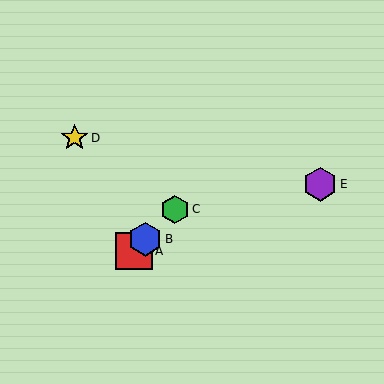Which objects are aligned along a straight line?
Objects A, B, C are aligned along a straight line.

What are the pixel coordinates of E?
Object E is at (320, 184).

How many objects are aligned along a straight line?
3 objects (A, B, C) are aligned along a straight line.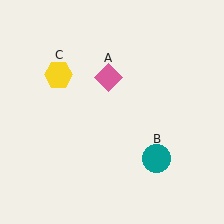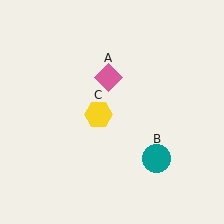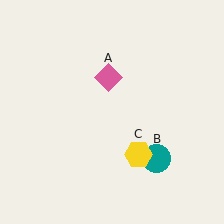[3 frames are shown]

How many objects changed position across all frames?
1 object changed position: yellow hexagon (object C).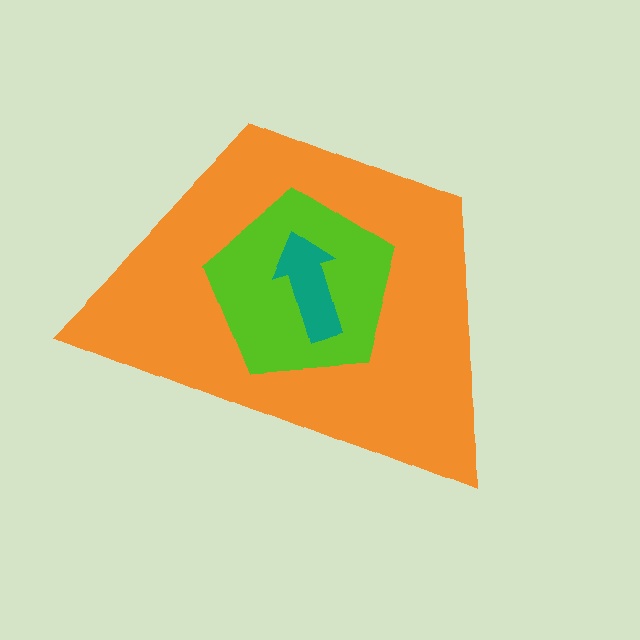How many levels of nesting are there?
3.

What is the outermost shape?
The orange trapezoid.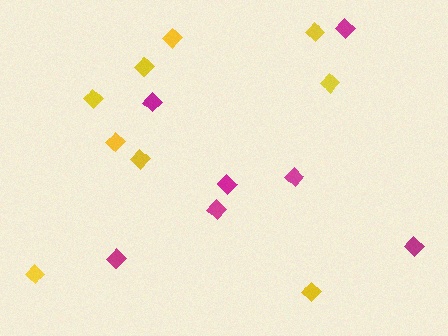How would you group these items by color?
There are 2 groups: one group of yellow diamonds (9) and one group of magenta diamonds (7).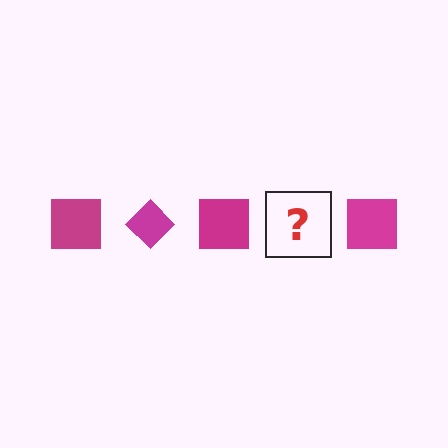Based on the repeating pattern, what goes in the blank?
The blank should be a magenta diamond.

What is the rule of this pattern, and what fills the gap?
The rule is that the pattern cycles through square, diamond shapes in magenta. The gap should be filled with a magenta diamond.